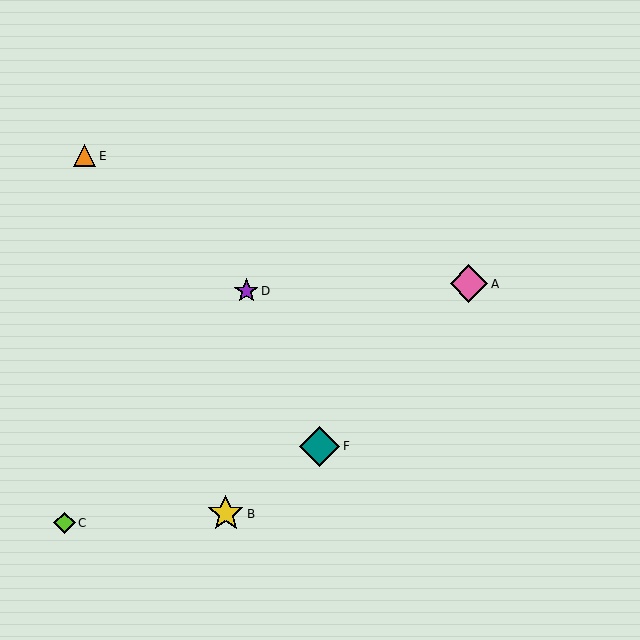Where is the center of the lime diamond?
The center of the lime diamond is at (64, 523).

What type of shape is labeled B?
Shape B is a yellow star.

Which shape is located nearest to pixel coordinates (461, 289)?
The pink diamond (labeled A) at (469, 284) is nearest to that location.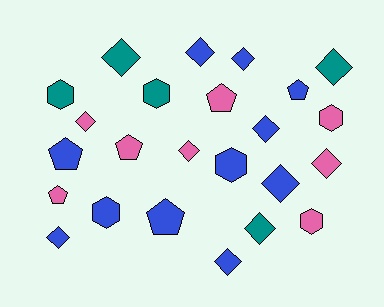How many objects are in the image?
There are 24 objects.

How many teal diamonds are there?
There are 3 teal diamonds.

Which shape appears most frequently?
Diamond, with 12 objects.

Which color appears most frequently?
Blue, with 11 objects.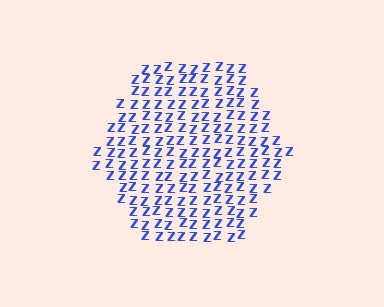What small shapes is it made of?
It is made of small letter Z's.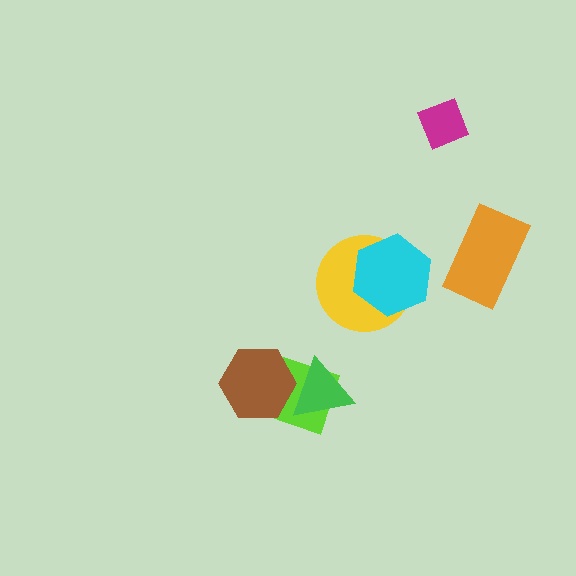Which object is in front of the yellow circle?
The cyan hexagon is in front of the yellow circle.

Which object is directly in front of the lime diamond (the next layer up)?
The green triangle is directly in front of the lime diamond.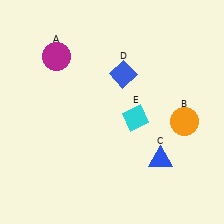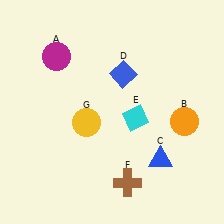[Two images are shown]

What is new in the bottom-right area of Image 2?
A brown cross (F) was added in the bottom-right area of Image 2.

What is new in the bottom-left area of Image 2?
A yellow circle (G) was added in the bottom-left area of Image 2.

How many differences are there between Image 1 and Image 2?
There are 2 differences between the two images.